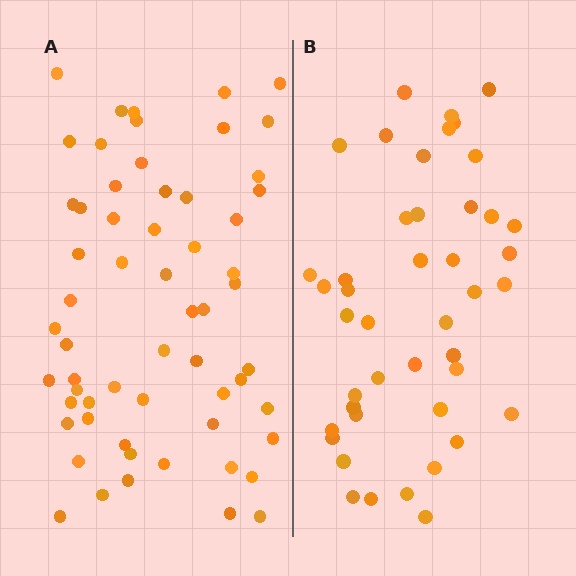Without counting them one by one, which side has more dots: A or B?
Region A (the left region) has more dots.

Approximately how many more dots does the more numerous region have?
Region A has approximately 15 more dots than region B.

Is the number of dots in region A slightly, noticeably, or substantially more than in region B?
Region A has noticeably more, but not dramatically so. The ratio is roughly 1.4 to 1.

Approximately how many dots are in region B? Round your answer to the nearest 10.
About 40 dots. (The exact count is 44, which rounds to 40.)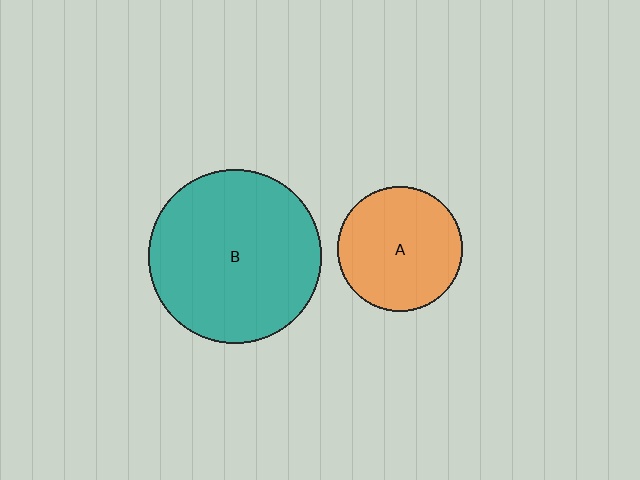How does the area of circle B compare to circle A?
Approximately 1.9 times.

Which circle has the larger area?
Circle B (teal).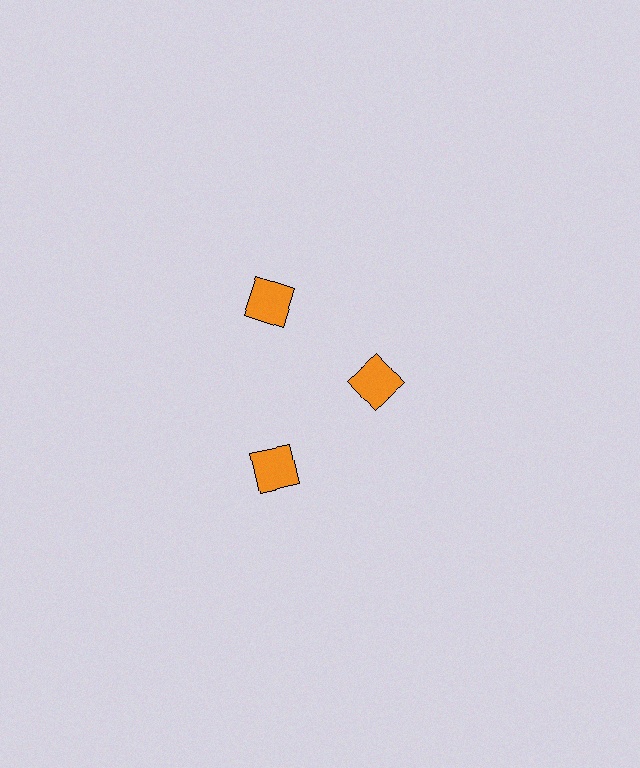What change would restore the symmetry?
The symmetry would be restored by moving it outward, back onto the ring so that all 3 squares sit at equal angles and equal distance from the center.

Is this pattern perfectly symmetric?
No. The 3 orange squares are arranged in a ring, but one element near the 3 o'clock position is pulled inward toward the center, breaking the 3-fold rotational symmetry.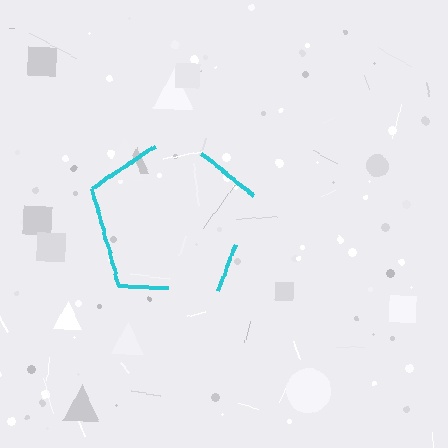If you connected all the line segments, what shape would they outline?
They would outline a pentagon.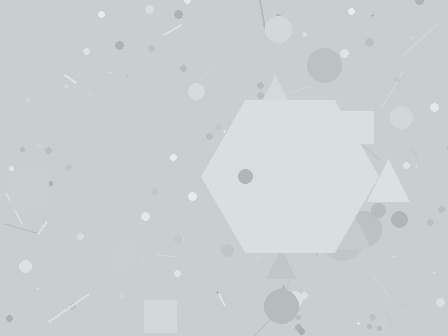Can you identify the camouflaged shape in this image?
The camouflaged shape is a hexagon.